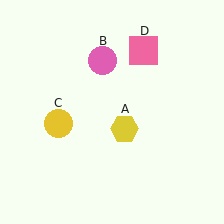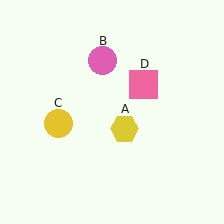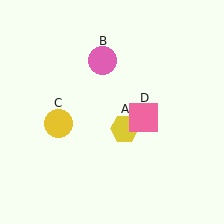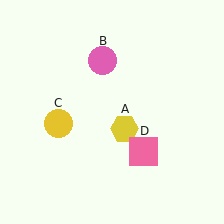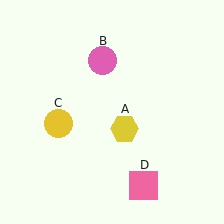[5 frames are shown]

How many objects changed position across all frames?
1 object changed position: pink square (object D).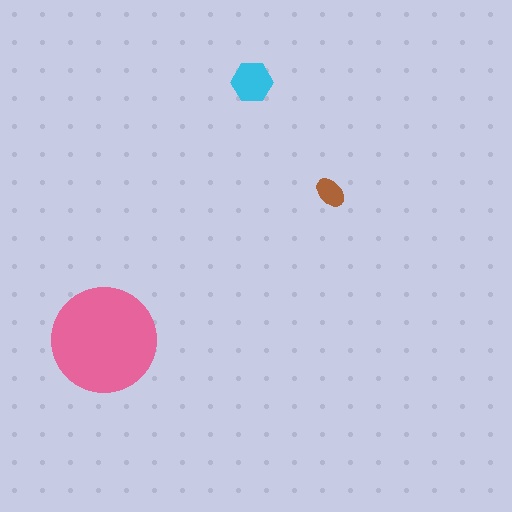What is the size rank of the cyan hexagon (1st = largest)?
2nd.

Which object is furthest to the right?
The brown ellipse is rightmost.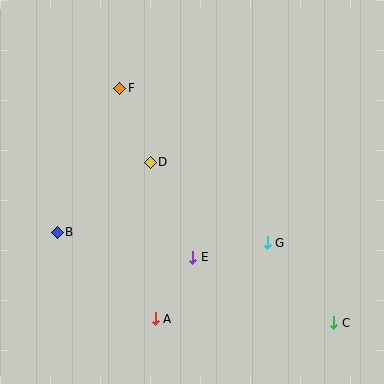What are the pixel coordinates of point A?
Point A is at (155, 319).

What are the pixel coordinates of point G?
Point G is at (267, 243).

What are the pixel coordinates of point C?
Point C is at (334, 323).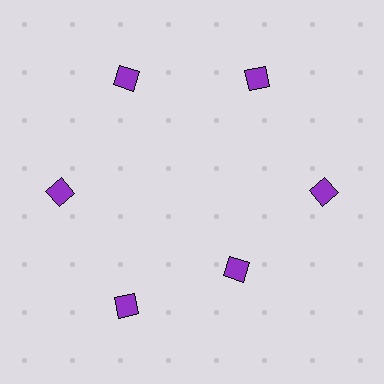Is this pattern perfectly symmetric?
No. The 6 purple diamonds are arranged in a ring, but one element near the 5 o'clock position is pulled inward toward the center, breaking the 6-fold rotational symmetry.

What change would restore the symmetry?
The symmetry would be restored by moving it outward, back onto the ring so that all 6 diamonds sit at equal angles and equal distance from the center.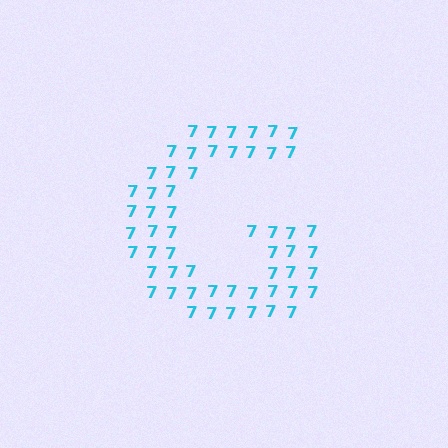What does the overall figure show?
The overall figure shows the letter G.